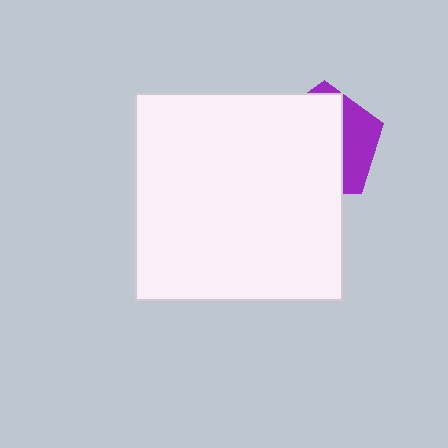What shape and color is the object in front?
The object in front is a white square.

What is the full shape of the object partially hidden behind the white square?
The partially hidden object is a purple pentagon.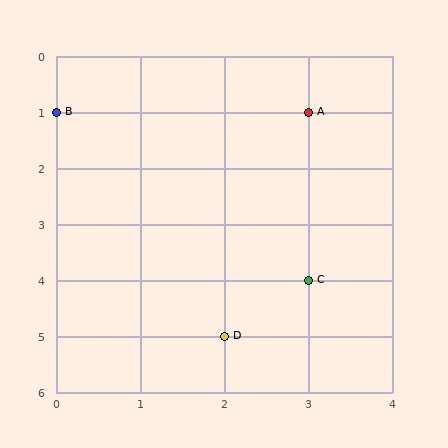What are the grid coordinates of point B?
Point B is at grid coordinates (0, 1).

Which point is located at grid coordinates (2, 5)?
Point D is at (2, 5).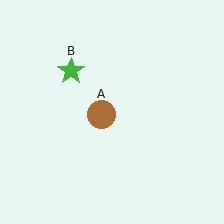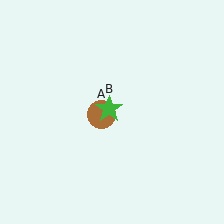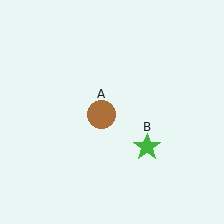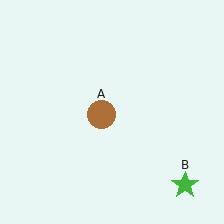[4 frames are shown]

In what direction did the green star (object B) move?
The green star (object B) moved down and to the right.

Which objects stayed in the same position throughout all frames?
Brown circle (object A) remained stationary.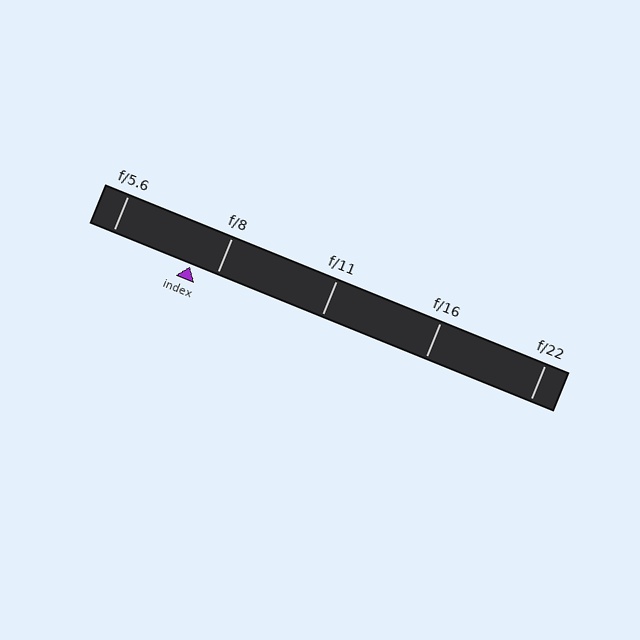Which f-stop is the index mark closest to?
The index mark is closest to f/8.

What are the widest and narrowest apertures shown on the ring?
The widest aperture shown is f/5.6 and the narrowest is f/22.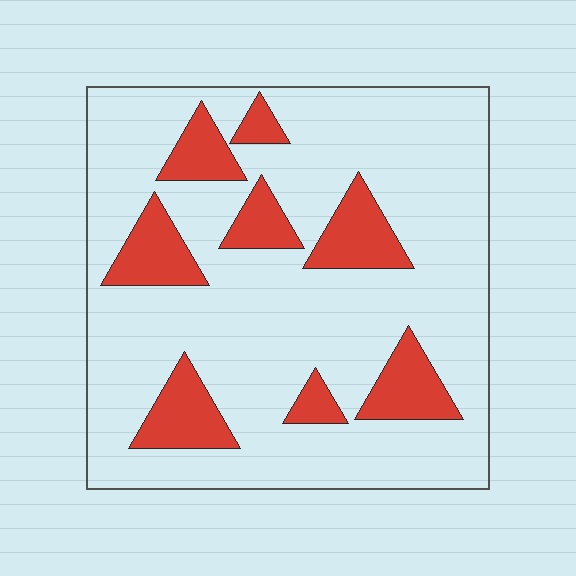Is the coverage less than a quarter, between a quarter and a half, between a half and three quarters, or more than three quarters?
Less than a quarter.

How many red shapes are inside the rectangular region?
8.